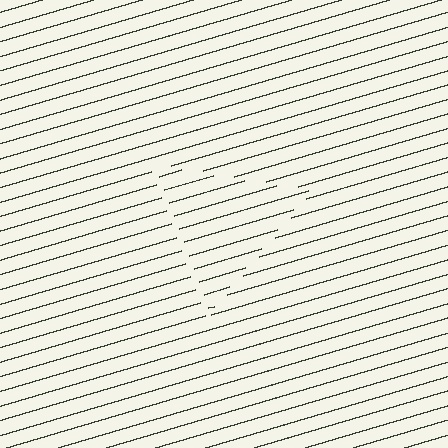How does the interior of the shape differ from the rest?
The interior of the shape contains the same grating, shifted by half a period — the contour is defined by the phase discontinuity where line-ends from the inner and outer gratings abut.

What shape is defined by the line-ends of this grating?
An illusory triangle. The interior of the shape contains the same grating, shifted by half a period — the contour is defined by the phase discontinuity where line-ends from the inner and outer gratings abut.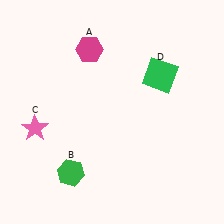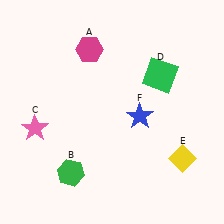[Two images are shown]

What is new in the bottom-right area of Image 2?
A blue star (F) was added in the bottom-right area of Image 2.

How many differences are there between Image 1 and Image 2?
There are 2 differences between the two images.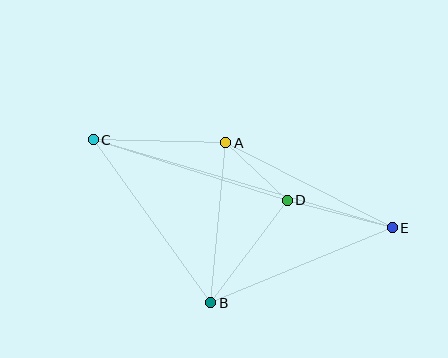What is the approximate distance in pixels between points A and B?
The distance between A and B is approximately 161 pixels.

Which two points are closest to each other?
Points A and D are closest to each other.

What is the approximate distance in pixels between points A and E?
The distance between A and E is approximately 187 pixels.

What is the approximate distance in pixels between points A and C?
The distance between A and C is approximately 133 pixels.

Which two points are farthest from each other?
Points C and E are farthest from each other.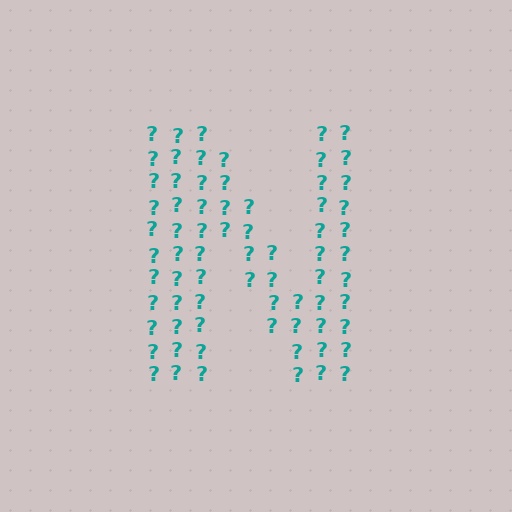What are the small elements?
The small elements are question marks.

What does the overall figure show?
The overall figure shows the letter N.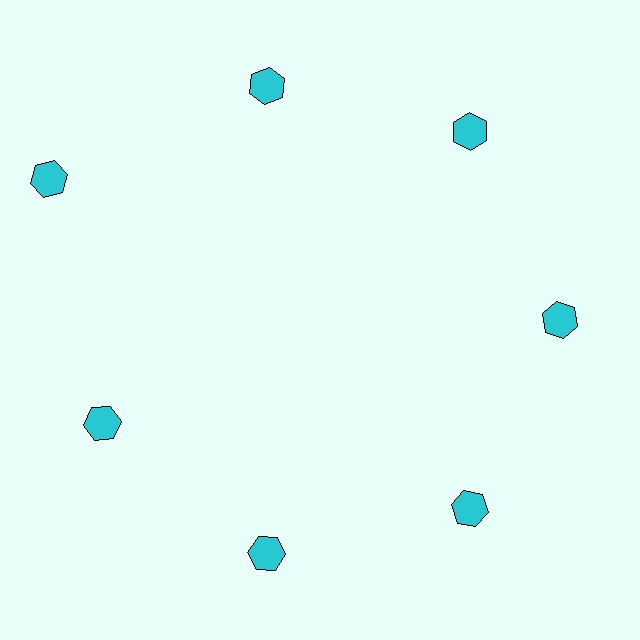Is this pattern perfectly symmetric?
No. The 7 cyan hexagons are arranged in a ring, but one element near the 10 o'clock position is pushed outward from the center, breaking the 7-fold rotational symmetry.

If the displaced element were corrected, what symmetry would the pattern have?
It would have 7-fold rotational symmetry — the pattern would map onto itself every 51 degrees.